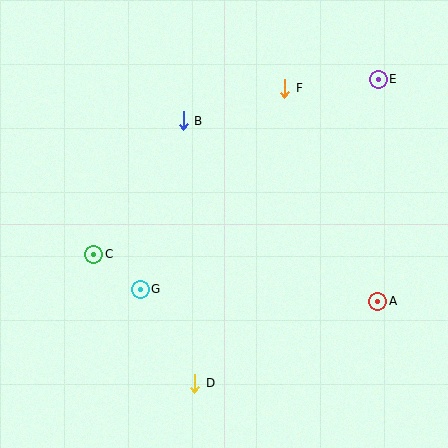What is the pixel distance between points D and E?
The distance between D and E is 355 pixels.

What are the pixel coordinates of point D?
Point D is at (195, 383).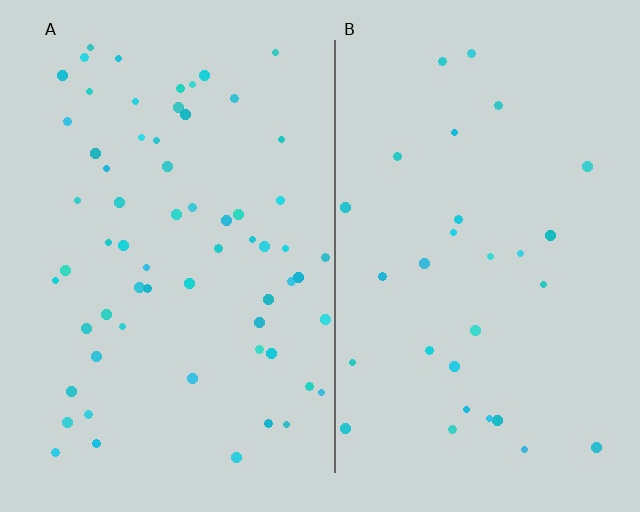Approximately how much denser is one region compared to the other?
Approximately 2.1× — region A over region B.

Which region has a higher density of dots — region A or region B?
A (the left).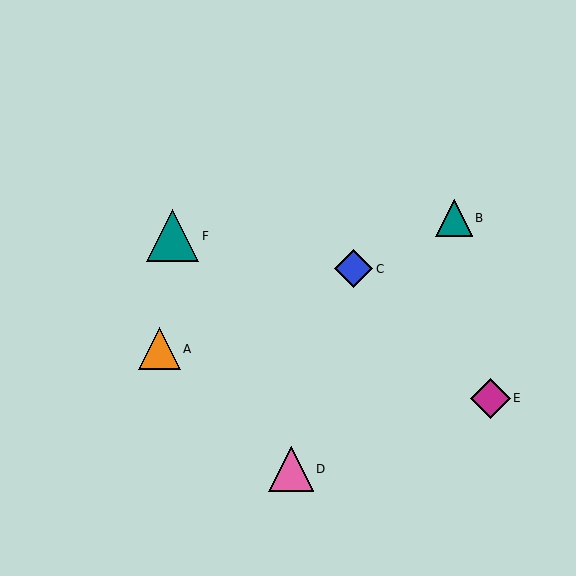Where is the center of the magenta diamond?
The center of the magenta diamond is at (490, 398).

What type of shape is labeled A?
Shape A is an orange triangle.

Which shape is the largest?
The teal triangle (labeled F) is the largest.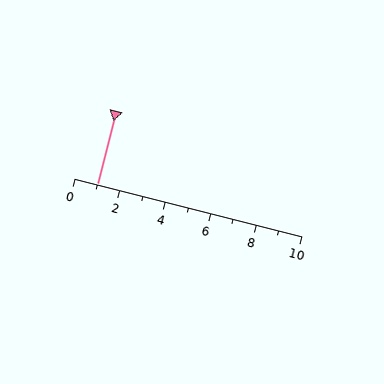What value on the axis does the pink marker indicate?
The marker indicates approximately 1.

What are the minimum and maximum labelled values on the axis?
The axis runs from 0 to 10.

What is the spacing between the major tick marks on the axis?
The major ticks are spaced 2 apart.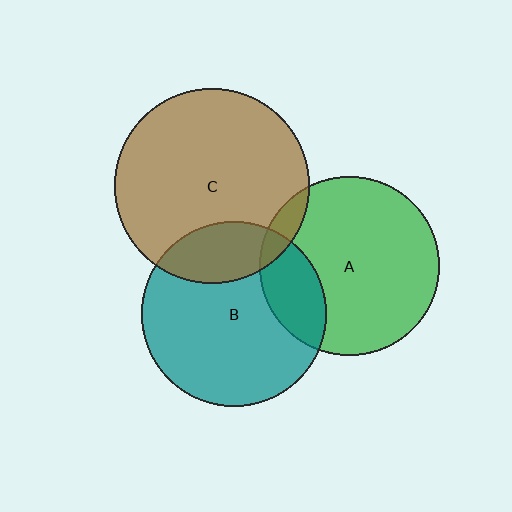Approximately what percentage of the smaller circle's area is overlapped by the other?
Approximately 20%.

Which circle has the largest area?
Circle C (brown).